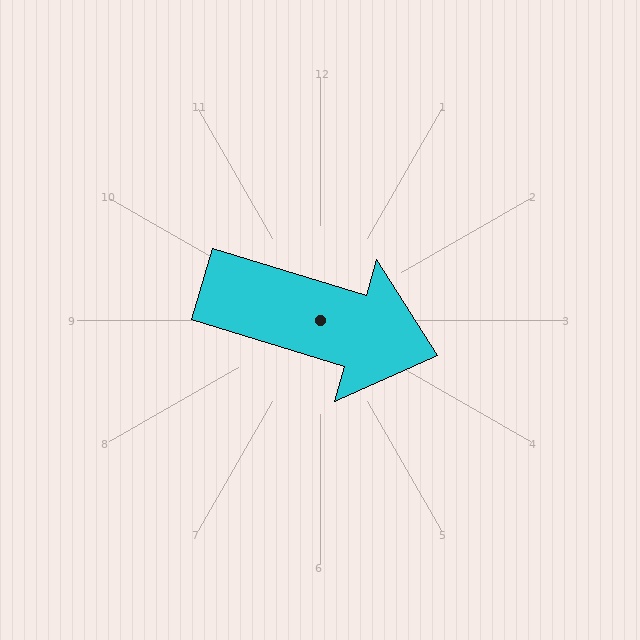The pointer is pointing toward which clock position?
Roughly 4 o'clock.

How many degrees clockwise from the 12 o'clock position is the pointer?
Approximately 107 degrees.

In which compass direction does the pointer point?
East.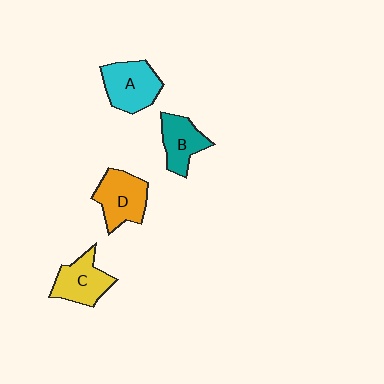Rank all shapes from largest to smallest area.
From largest to smallest: A (cyan), D (orange), C (yellow), B (teal).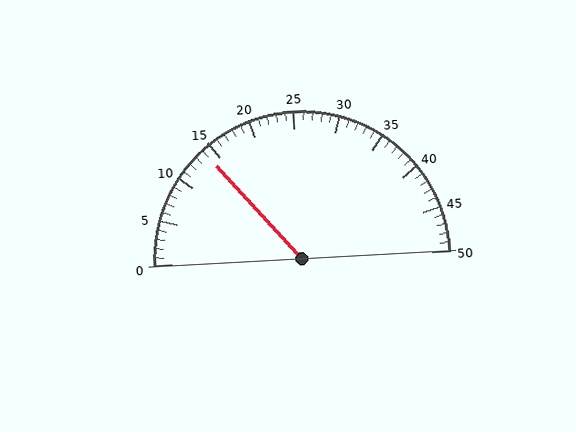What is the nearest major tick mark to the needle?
The nearest major tick mark is 15.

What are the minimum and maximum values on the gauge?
The gauge ranges from 0 to 50.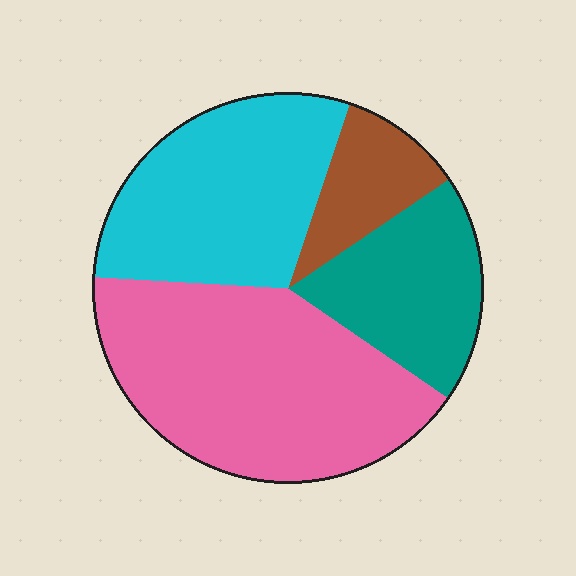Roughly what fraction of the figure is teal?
Teal takes up about one fifth (1/5) of the figure.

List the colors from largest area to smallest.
From largest to smallest: pink, cyan, teal, brown.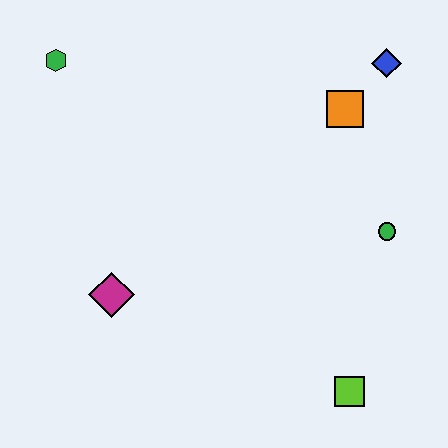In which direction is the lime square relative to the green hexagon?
The lime square is below the green hexagon.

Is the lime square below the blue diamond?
Yes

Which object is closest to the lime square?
The green circle is closest to the lime square.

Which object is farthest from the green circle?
The green hexagon is farthest from the green circle.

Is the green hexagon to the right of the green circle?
No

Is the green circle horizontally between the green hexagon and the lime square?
No